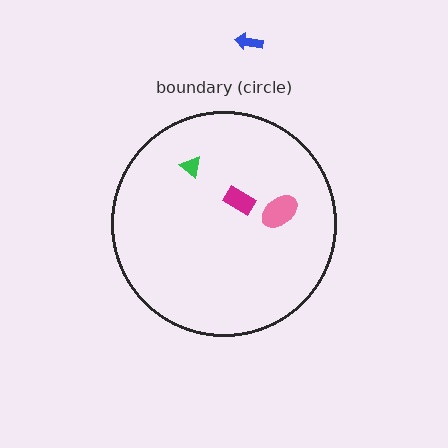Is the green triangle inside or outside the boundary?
Inside.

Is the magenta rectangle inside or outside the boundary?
Inside.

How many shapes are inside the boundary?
3 inside, 1 outside.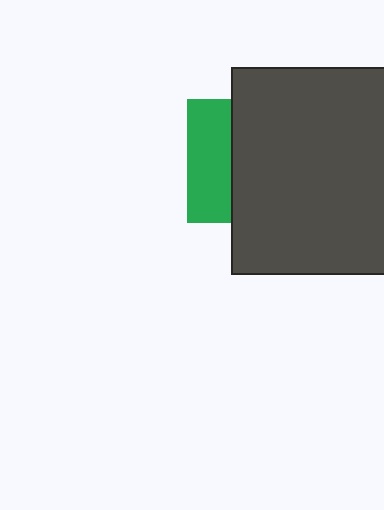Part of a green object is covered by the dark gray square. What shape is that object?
It is a square.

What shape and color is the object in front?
The object in front is a dark gray square.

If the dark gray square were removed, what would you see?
You would see the complete green square.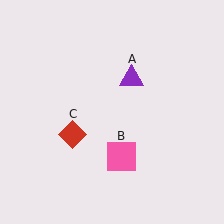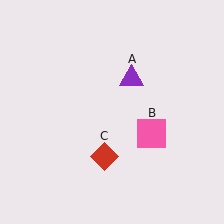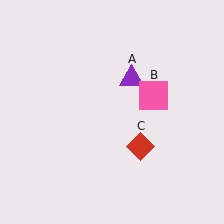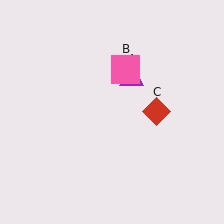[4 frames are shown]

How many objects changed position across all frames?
2 objects changed position: pink square (object B), red diamond (object C).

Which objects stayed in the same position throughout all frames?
Purple triangle (object A) remained stationary.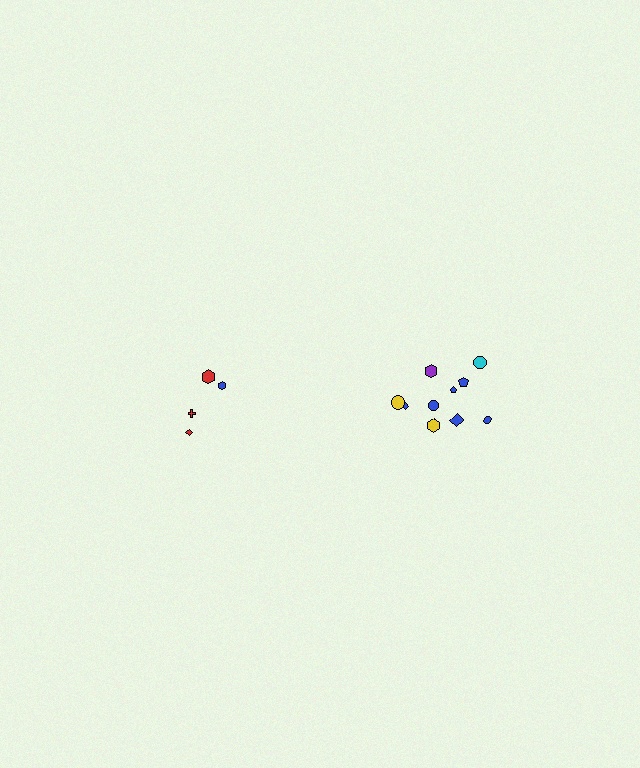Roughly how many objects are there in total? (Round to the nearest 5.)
Roughly 15 objects in total.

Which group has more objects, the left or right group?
The right group.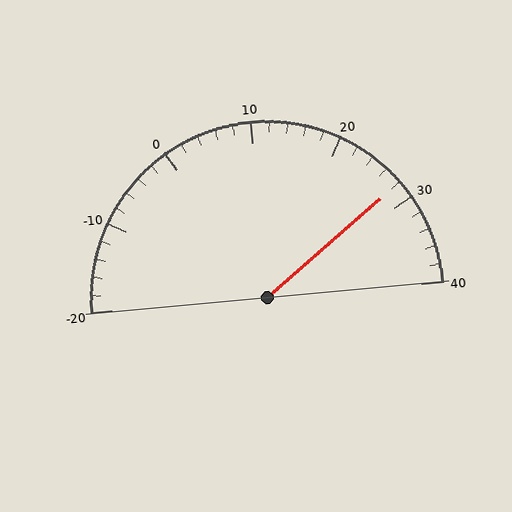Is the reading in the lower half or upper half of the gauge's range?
The reading is in the upper half of the range (-20 to 40).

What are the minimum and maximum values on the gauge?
The gauge ranges from -20 to 40.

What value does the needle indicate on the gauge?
The needle indicates approximately 28.